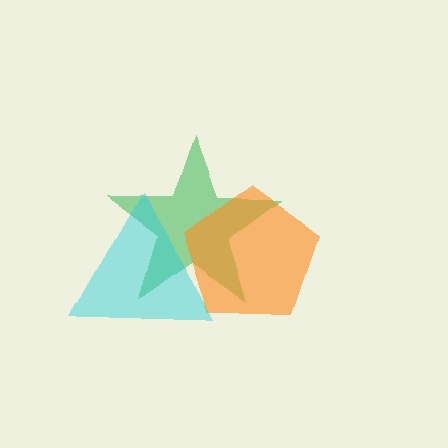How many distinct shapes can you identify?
There are 3 distinct shapes: a green star, an orange pentagon, a cyan triangle.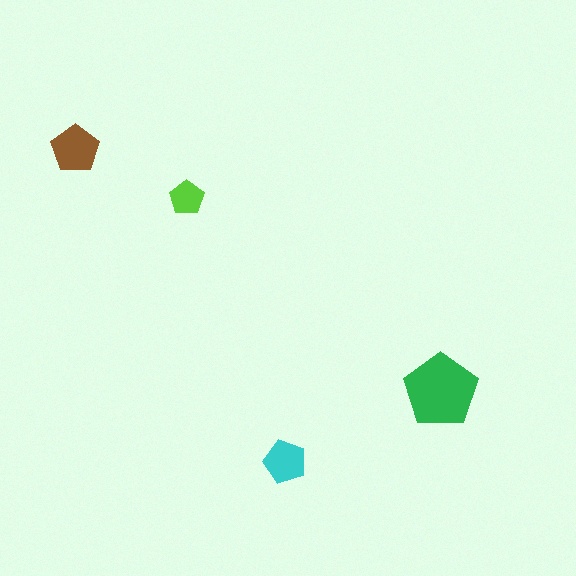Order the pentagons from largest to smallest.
the green one, the brown one, the cyan one, the lime one.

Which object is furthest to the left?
The brown pentagon is leftmost.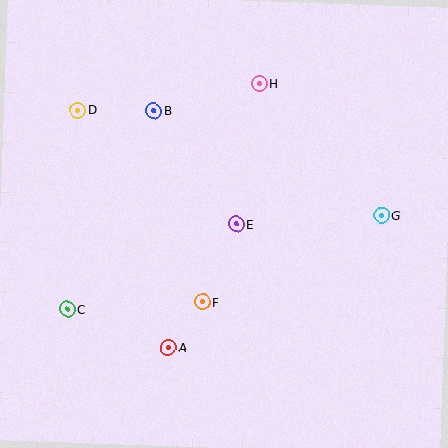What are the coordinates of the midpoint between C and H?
The midpoint between C and H is at (163, 196).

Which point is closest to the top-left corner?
Point D is closest to the top-left corner.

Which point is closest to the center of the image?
Point E at (236, 224) is closest to the center.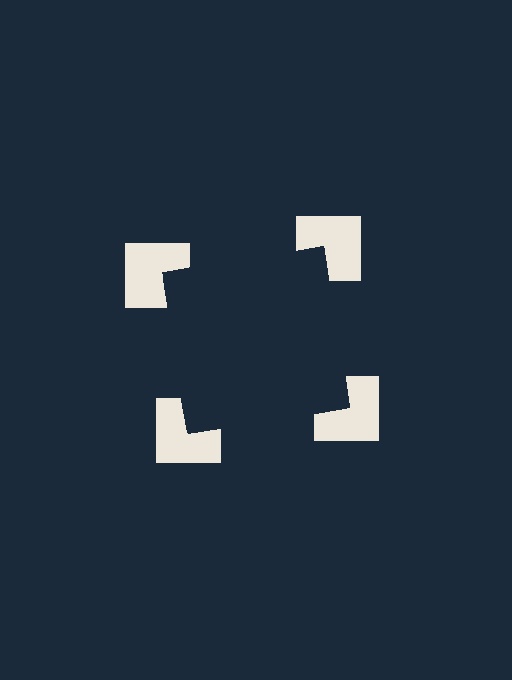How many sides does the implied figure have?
4 sides.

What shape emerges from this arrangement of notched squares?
An illusory square — its edges are inferred from the aligned wedge cuts in the notched squares, not physically drawn.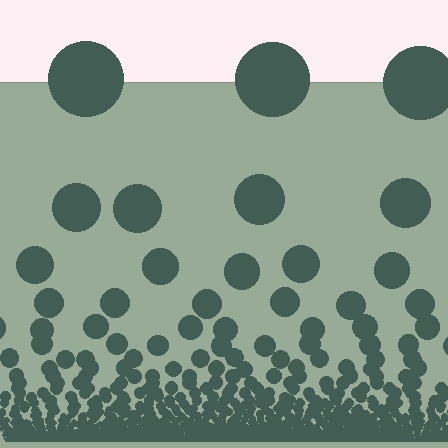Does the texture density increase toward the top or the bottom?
Density increases toward the bottom.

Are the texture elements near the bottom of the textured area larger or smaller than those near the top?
Smaller. The gradient is inverted — elements near the bottom are smaller and denser.